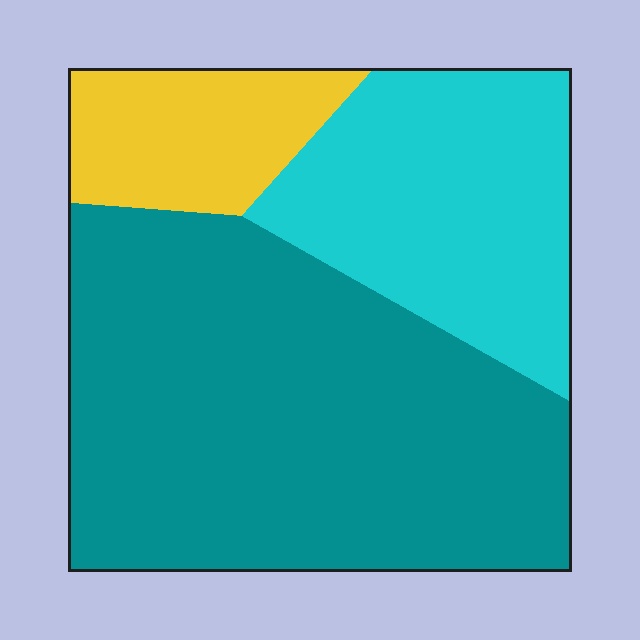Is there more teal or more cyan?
Teal.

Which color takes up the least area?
Yellow, at roughly 15%.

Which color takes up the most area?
Teal, at roughly 60%.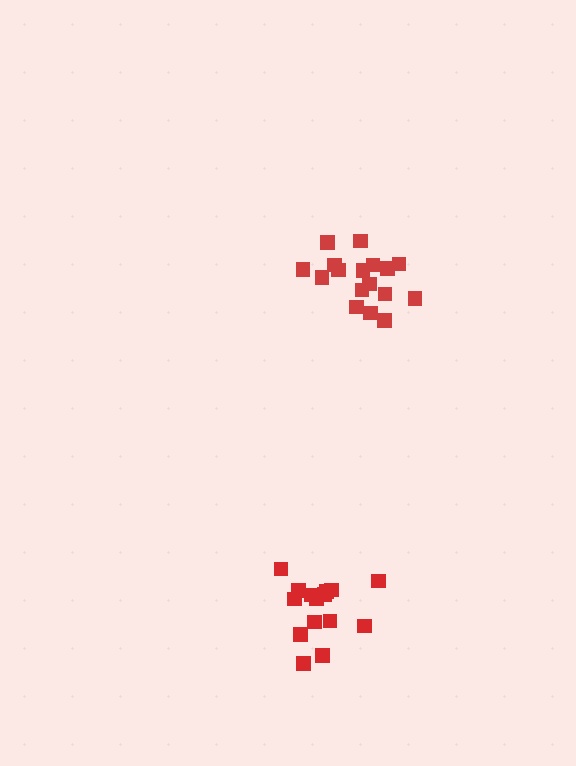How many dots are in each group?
Group 1: 17 dots, Group 2: 15 dots (32 total).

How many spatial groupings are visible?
There are 2 spatial groupings.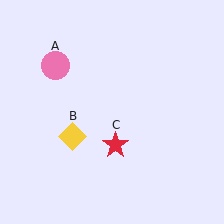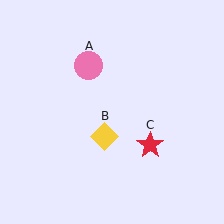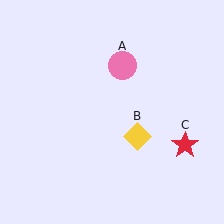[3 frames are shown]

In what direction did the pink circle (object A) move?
The pink circle (object A) moved right.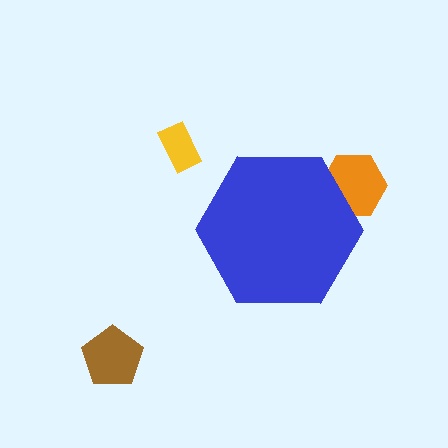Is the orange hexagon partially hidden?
Yes, the orange hexagon is partially hidden behind the blue hexagon.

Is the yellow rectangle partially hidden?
No, the yellow rectangle is fully visible.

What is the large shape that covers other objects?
A blue hexagon.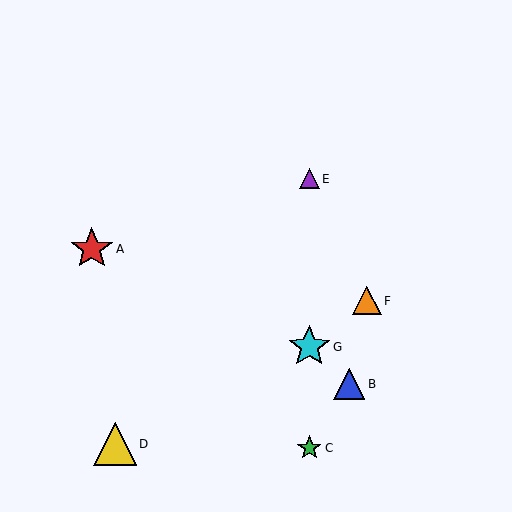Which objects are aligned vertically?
Objects C, E, G are aligned vertically.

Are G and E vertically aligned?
Yes, both are at x≈309.